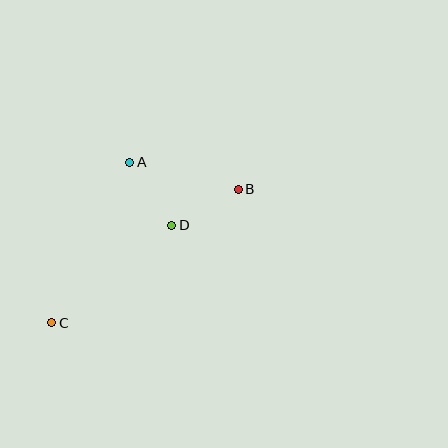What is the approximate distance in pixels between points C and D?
The distance between C and D is approximately 154 pixels.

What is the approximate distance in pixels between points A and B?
The distance between A and B is approximately 112 pixels.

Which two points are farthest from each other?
Points B and C are farthest from each other.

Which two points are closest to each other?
Points A and D are closest to each other.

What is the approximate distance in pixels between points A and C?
The distance between A and C is approximately 178 pixels.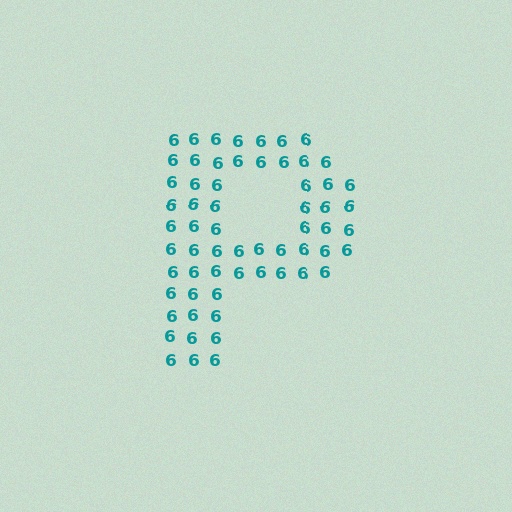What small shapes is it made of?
It is made of small digit 6's.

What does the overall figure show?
The overall figure shows the letter P.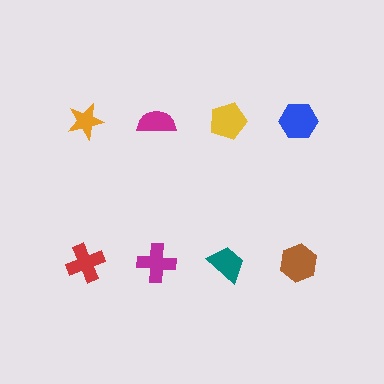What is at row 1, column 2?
A magenta semicircle.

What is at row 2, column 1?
A red cross.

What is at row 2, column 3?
A teal trapezoid.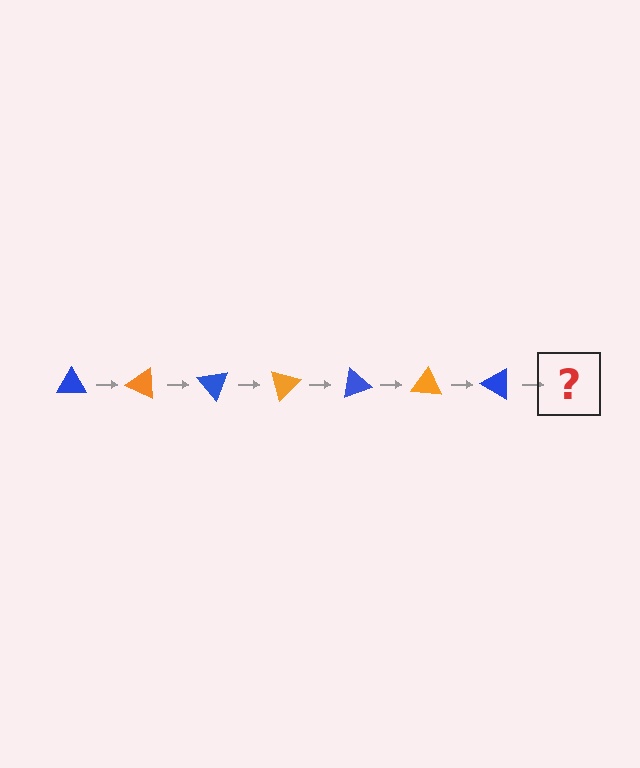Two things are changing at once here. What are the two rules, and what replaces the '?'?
The two rules are that it rotates 25 degrees each step and the color cycles through blue and orange. The '?' should be an orange triangle, rotated 175 degrees from the start.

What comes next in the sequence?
The next element should be an orange triangle, rotated 175 degrees from the start.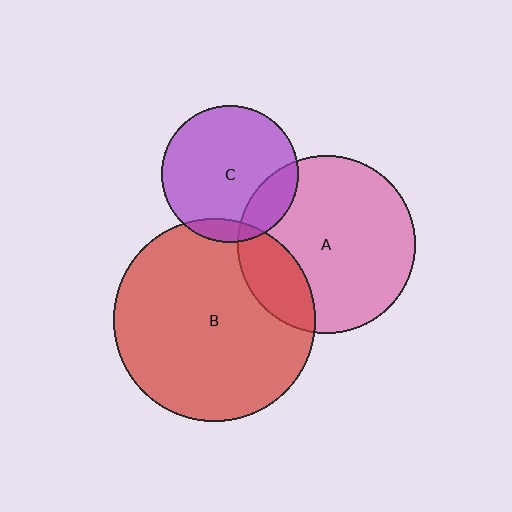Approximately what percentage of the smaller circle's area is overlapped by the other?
Approximately 20%.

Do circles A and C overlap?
Yes.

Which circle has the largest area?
Circle B (red).